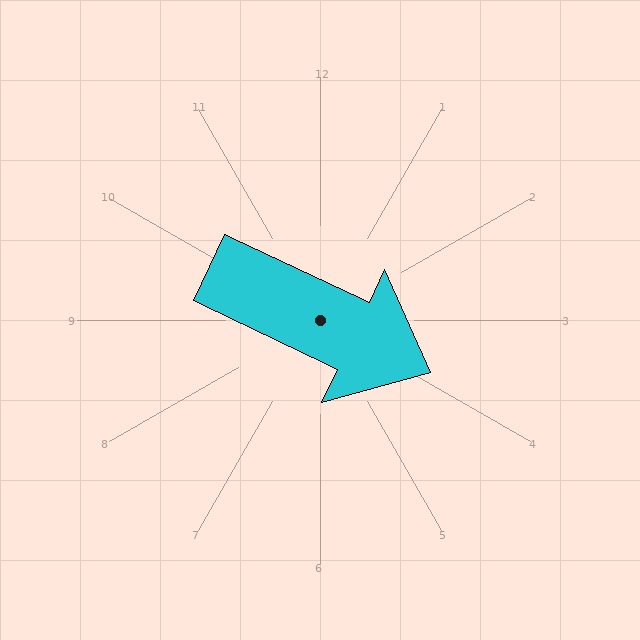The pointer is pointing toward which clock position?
Roughly 4 o'clock.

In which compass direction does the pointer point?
Southeast.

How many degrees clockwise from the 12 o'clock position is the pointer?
Approximately 115 degrees.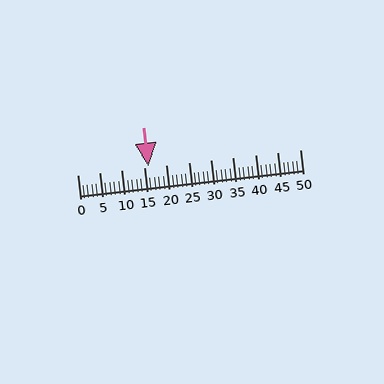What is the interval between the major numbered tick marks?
The major tick marks are spaced 5 units apart.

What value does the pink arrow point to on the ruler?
The pink arrow points to approximately 16.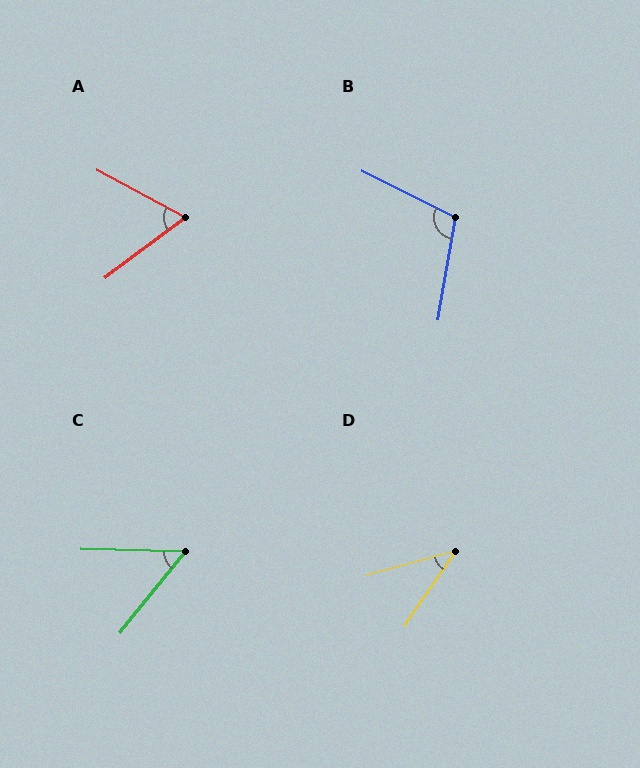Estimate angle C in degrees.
Approximately 53 degrees.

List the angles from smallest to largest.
D (40°), C (53°), A (65°), B (107°).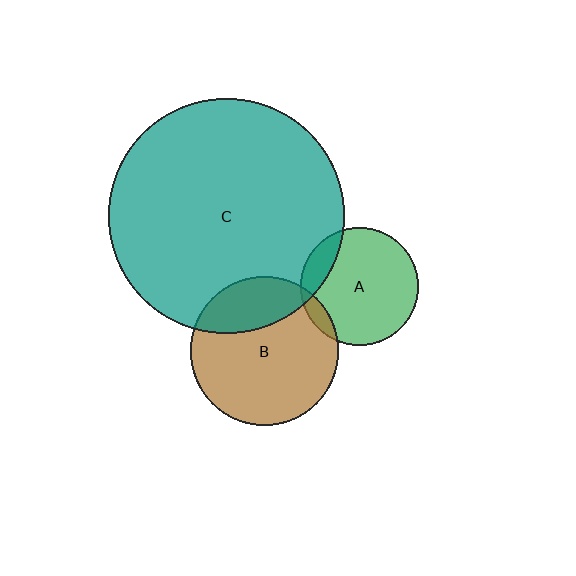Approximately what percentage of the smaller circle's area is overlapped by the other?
Approximately 15%.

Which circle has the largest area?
Circle C (teal).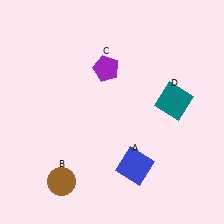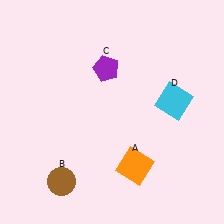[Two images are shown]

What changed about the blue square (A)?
In Image 1, A is blue. In Image 2, it changed to orange.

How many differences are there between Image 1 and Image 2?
There are 2 differences between the two images.